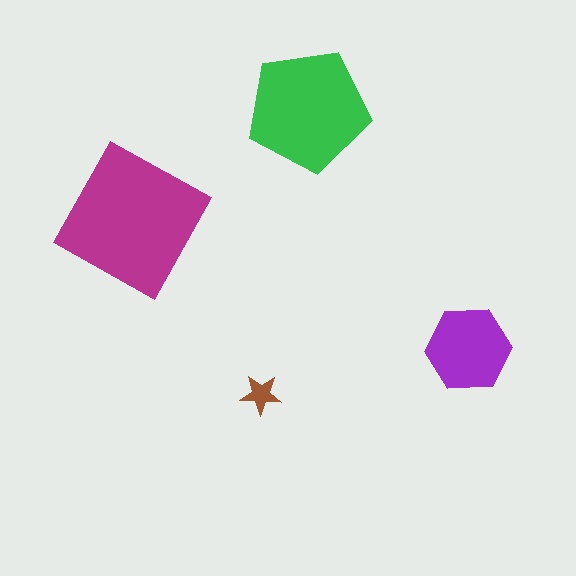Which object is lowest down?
The brown star is bottommost.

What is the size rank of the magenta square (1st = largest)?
1st.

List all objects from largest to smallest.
The magenta square, the green pentagon, the purple hexagon, the brown star.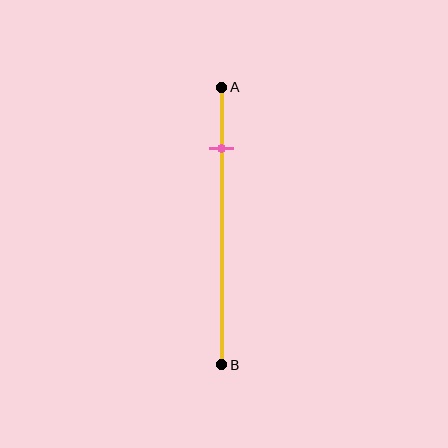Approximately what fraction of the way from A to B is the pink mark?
The pink mark is approximately 20% of the way from A to B.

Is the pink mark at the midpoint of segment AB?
No, the mark is at about 20% from A, not at the 50% midpoint.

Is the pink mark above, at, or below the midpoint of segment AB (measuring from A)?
The pink mark is above the midpoint of segment AB.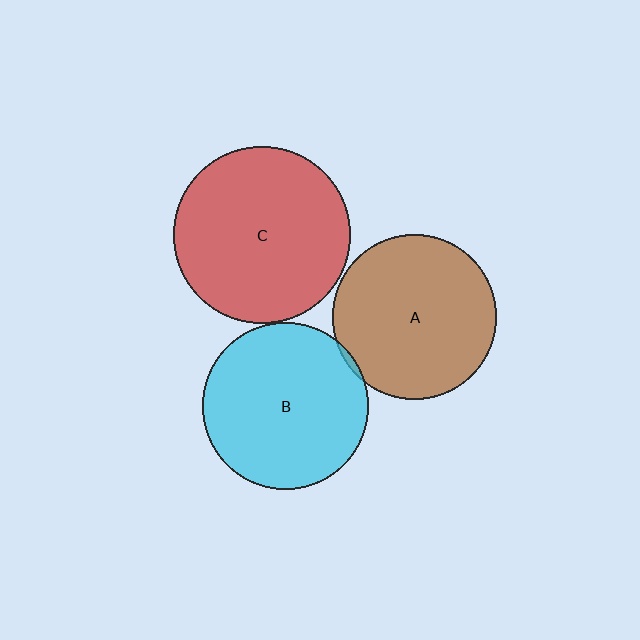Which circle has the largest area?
Circle C (red).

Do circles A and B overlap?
Yes.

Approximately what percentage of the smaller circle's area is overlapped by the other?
Approximately 5%.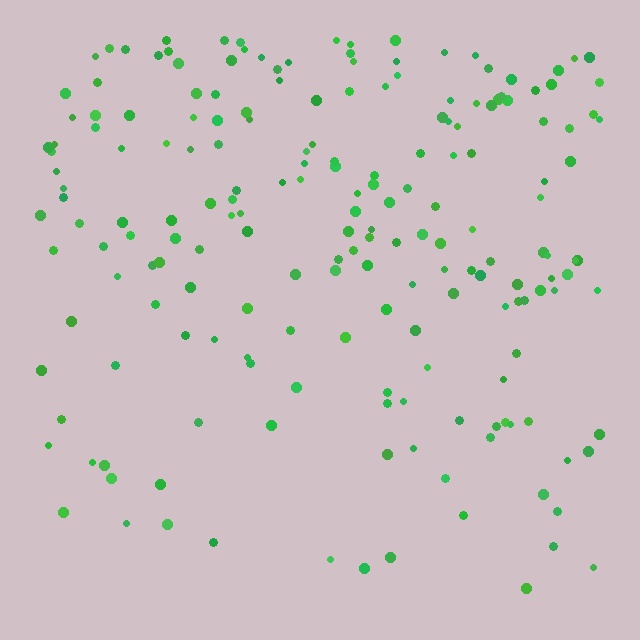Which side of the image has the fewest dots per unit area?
The bottom.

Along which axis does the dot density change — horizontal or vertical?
Vertical.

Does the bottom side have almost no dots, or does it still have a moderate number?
Still a moderate number, just noticeably fewer than the top.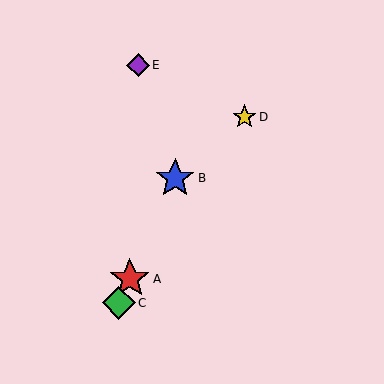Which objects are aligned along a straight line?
Objects A, B, C are aligned along a straight line.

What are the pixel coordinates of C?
Object C is at (119, 303).